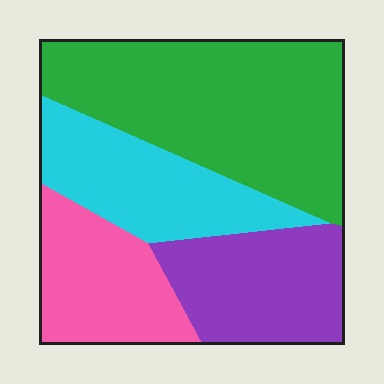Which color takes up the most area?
Green, at roughly 40%.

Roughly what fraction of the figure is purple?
Purple covers roughly 20% of the figure.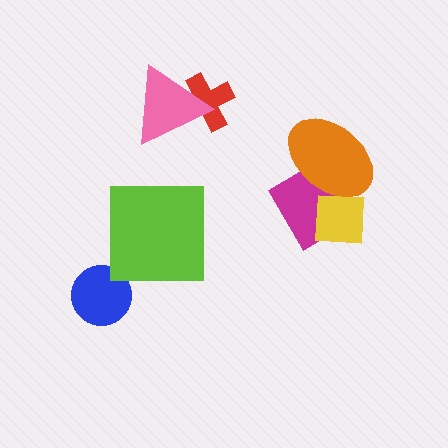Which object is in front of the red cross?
The pink triangle is in front of the red cross.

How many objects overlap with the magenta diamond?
2 objects overlap with the magenta diamond.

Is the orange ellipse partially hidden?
Yes, it is partially covered by another shape.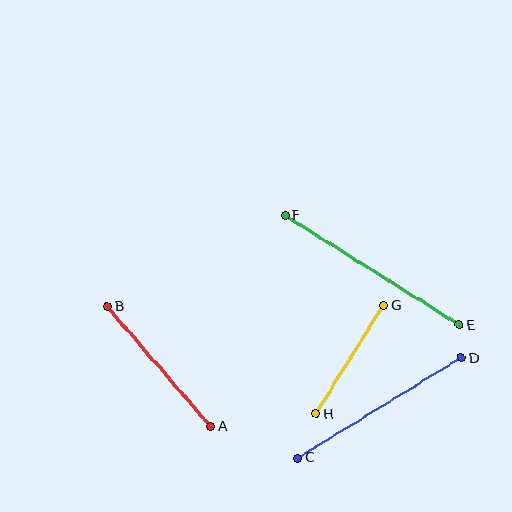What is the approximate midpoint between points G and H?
The midpoint is at approximately (350, 359) pixels.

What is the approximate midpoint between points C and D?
The midpoint is at approximately (380, 408) pixels.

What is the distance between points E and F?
The distance is approximately 206 pixels.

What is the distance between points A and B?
The distance is approximately 158 pixels.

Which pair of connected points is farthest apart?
Points E and F are farthest apart.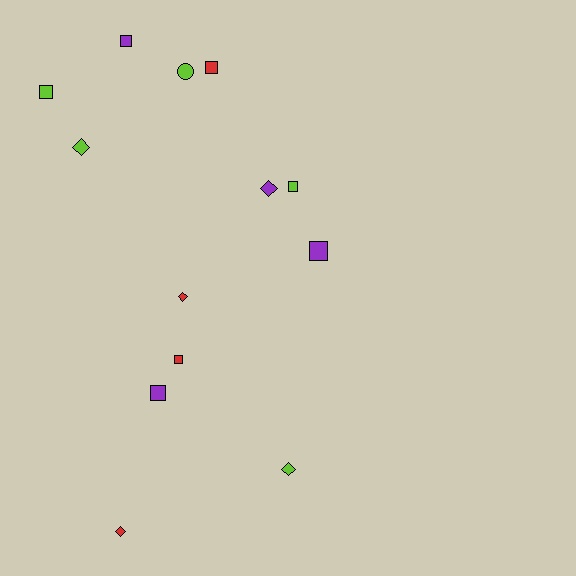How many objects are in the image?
There are 13 objects.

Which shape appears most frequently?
Square, with 7 objects.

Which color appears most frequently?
Lime, with 5 objects.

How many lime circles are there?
There is 1 lime circle.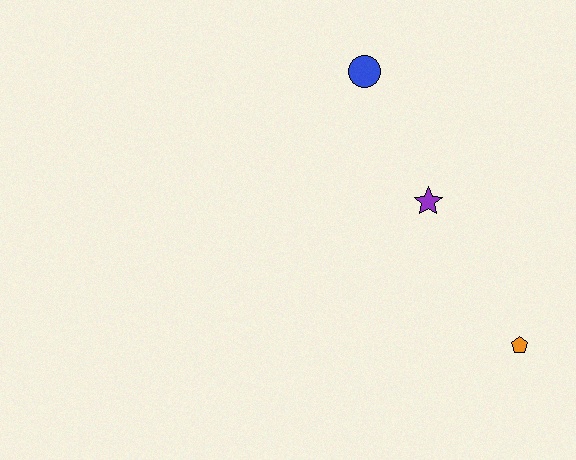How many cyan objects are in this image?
There are no cyan objects.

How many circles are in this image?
There is 1 circle.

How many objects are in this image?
There are 3 objects.